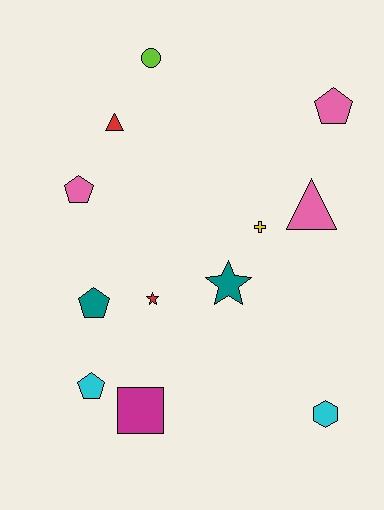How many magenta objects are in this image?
There is 1 magenta object.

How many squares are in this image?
There is 1 square.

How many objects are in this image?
There are 12 objects.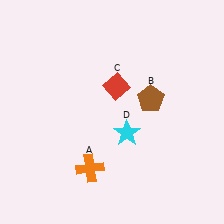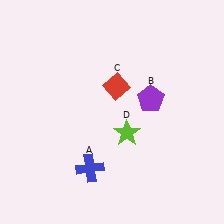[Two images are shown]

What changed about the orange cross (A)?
In Image 1, A is orange. In Image 2, it changed to blue.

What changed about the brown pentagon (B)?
In Image 1, B is brown. In Image 2, it changed to purple.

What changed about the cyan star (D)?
In Image 1, D is cyan. In Image 2, it changed to lime.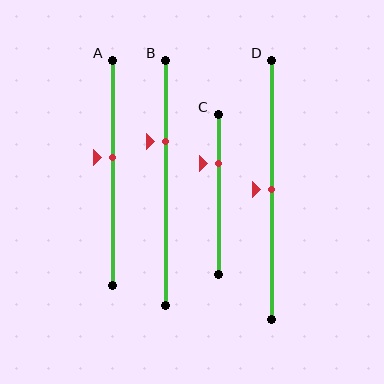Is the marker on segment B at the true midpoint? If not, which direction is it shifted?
No, the marker on segment B is shifted upward by about 17% of the segment length.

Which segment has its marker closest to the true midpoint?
Segment D has its marker closest to the true midpoint.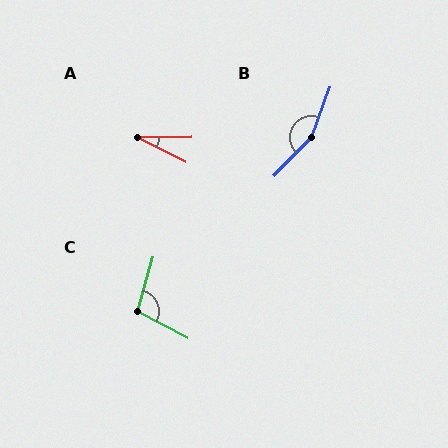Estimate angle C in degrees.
Approximately 103 degrees.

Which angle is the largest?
B, at approximately 155 degrees.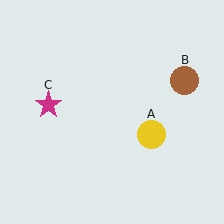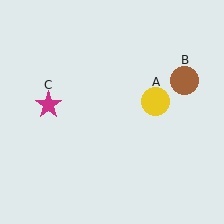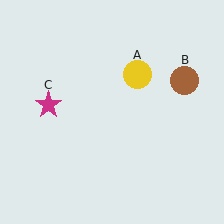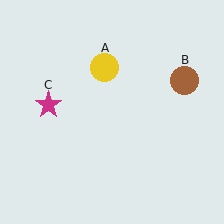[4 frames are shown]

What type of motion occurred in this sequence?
The yellow circle (object A) rotated counterclockwise around the center of the scene.